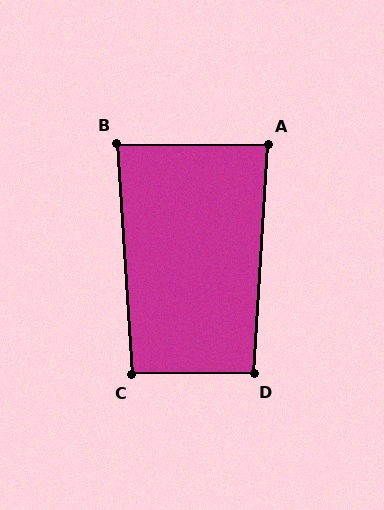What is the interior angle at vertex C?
Approximately 93 degrees (approximately right).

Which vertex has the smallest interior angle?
B, at approximately 86 degrees.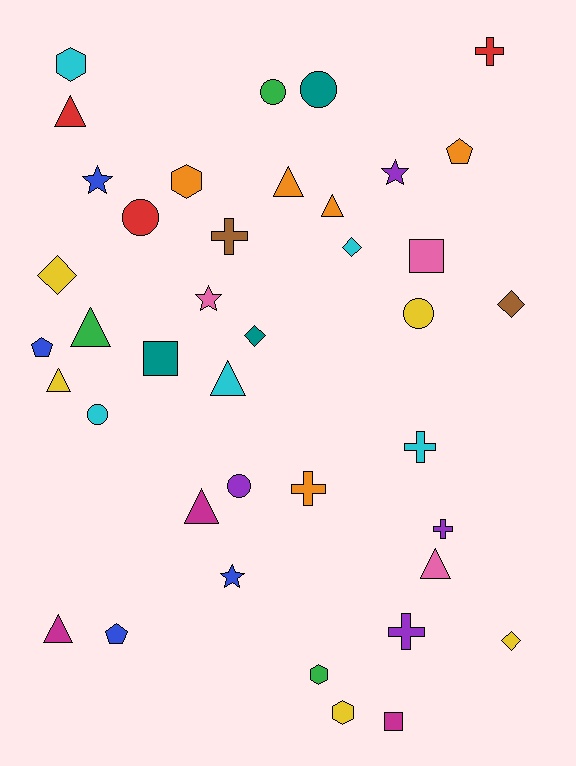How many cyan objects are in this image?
There are 5 cyan objects.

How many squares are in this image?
There are 3 squares.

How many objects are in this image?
There are 40 objects.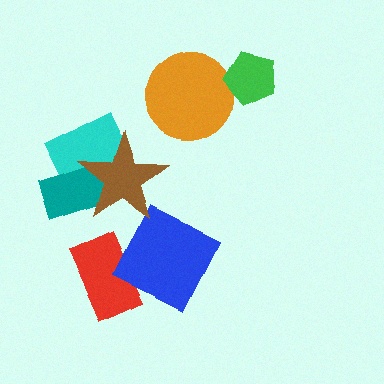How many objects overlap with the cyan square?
2 objects overlap with the cyan square.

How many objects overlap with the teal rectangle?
2 objects overlap with the teal rectangle.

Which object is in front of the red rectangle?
The blue square is in front of the red rectangle.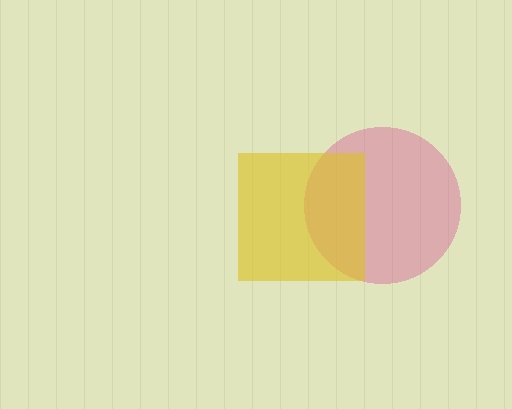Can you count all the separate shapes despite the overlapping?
Yes, there are 2 separate shapes.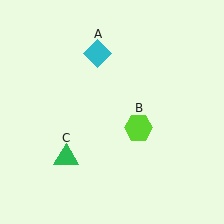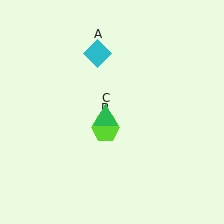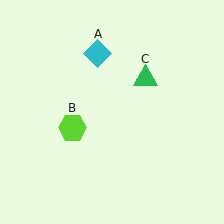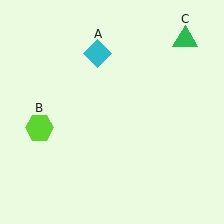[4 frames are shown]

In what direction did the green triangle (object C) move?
The green triangle (object C) moved up and to the right.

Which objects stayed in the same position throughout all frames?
Cyan diamond (object A) remained stationary.